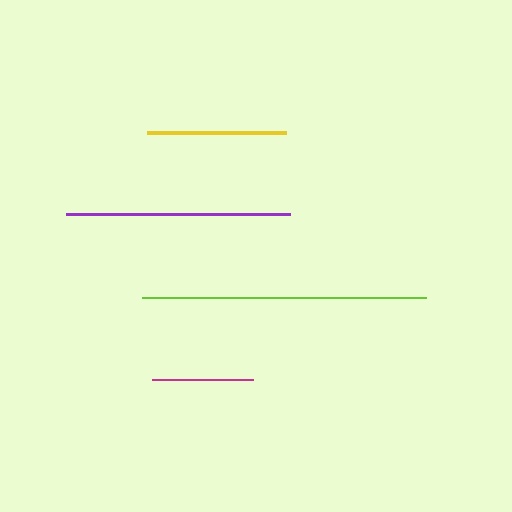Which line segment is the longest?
The lime line is the longest at approximately 284 pixels.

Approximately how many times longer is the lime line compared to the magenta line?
The lime line is approximately 2.8 times the length of the magenta line.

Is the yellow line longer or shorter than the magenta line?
The yellow line is longer than the magenta line.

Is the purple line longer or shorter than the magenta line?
The purple line is longer than the magenta line.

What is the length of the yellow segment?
The yellow segment is approximately 139 pixels long.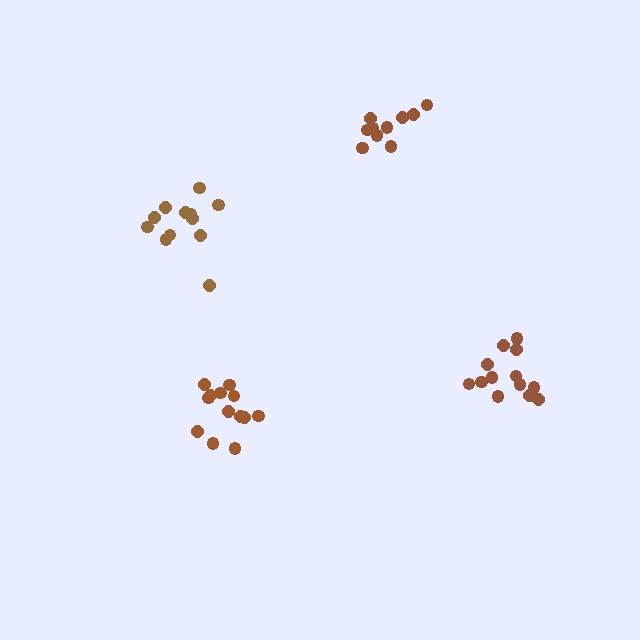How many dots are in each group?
Group 1: 13 dots, Group 2: 10 dots, Group 3: 13 dots, Group 4: 12 dots (48 total).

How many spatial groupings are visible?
There are 4 spatial groupings.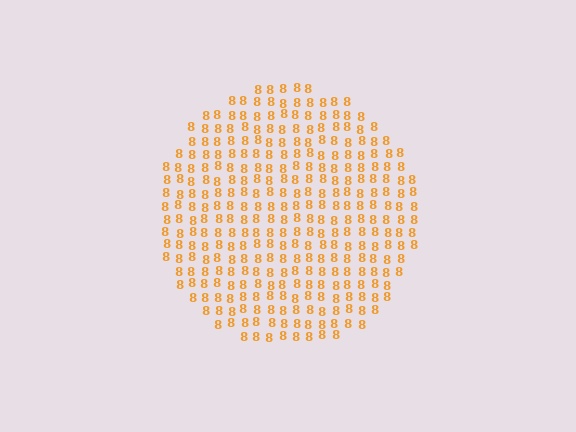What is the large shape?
The large shape is a circle.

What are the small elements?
The small elements are digit 8's.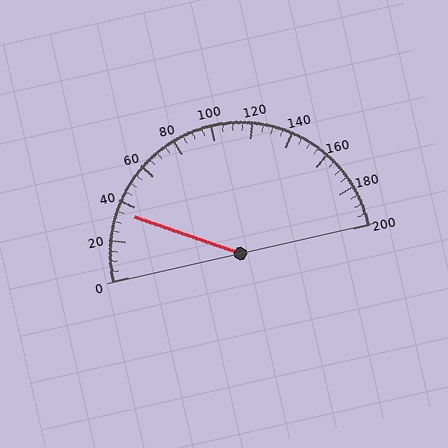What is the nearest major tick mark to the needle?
The nearest major tick mark is 40.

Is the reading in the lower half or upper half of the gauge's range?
The reading is in the lower half of the range (0 to 200).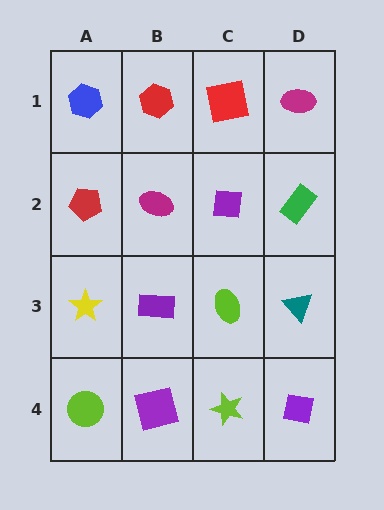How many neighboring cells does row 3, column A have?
3.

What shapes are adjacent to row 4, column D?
A teal triangle (row 3, column D), a lime star (row 4, column C).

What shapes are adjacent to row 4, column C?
A lime ellipse (row 3, column C), a purple square (row 4, column B), a purple square (row 4, column D).